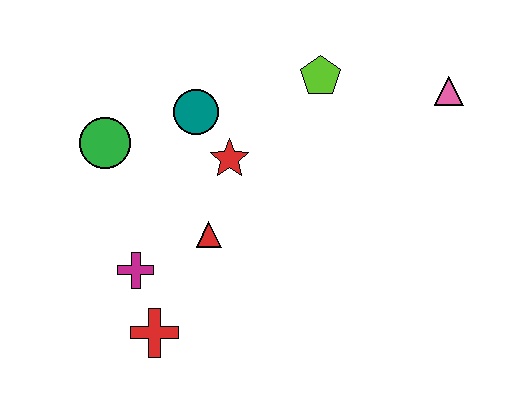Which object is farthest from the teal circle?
The pink triangle is farthest from the teal circle.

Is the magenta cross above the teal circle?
No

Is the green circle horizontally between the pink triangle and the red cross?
No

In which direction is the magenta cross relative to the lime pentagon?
The magenta cross is below the lime pentagon.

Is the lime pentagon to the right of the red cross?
Yes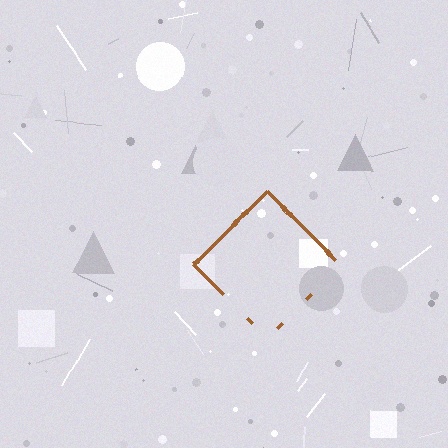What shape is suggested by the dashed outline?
The dashed outline suggests a diamond.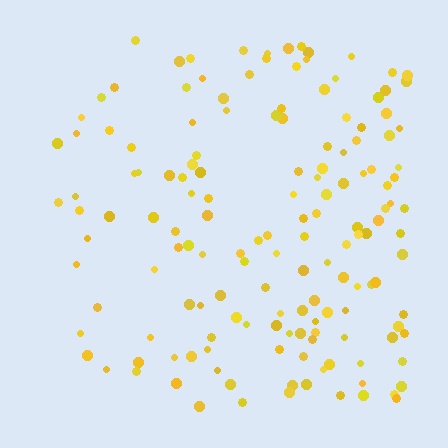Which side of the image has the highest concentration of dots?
The right.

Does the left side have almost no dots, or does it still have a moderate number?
Still a moderate number, just noticeably fewer than the right.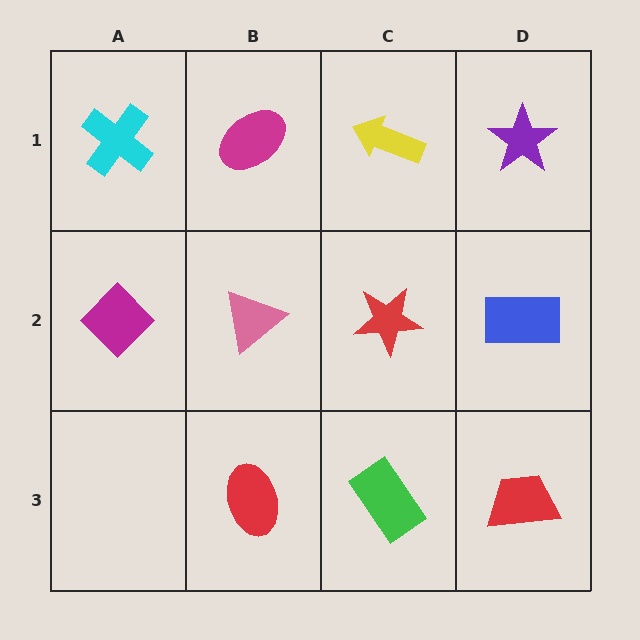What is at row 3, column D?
A red trapezoid.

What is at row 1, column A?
A cyan cross.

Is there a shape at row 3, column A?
No, that cell is empty.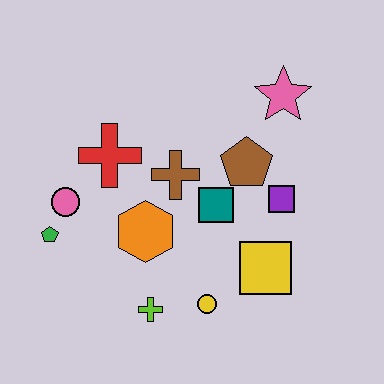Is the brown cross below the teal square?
No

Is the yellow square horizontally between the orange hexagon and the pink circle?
No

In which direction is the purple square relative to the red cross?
The purple square is to the right of the red cross.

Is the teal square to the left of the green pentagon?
No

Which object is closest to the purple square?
The brown pentagon is closest to the purple square.